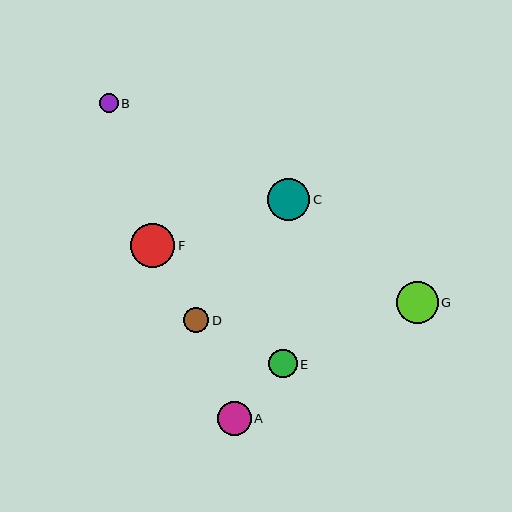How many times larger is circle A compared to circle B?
Circle A is approximately 1.8 times the size of circle B.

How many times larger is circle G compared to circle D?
Circle G is approximately 1.6 times the size of circle D.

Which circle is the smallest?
Circle B is the smallest with a size of approximately 19 pixels.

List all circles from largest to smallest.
From largest to smallest: F, C, G, A, E, D, B.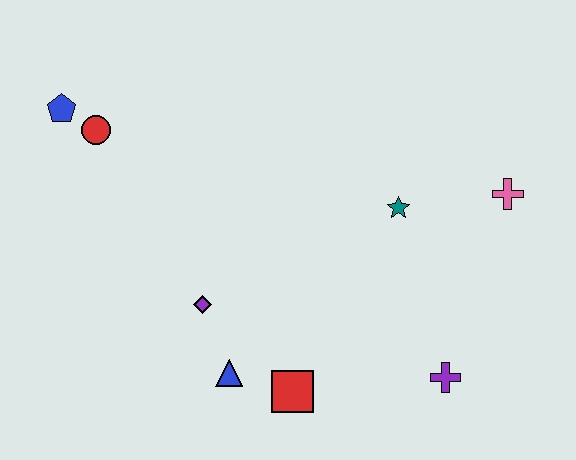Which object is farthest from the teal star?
The blue pentagon is farthest from the teal star.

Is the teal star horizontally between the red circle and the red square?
No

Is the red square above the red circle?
No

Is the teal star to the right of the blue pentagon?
Yes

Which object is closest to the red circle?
The blue pentagon is closest to the red circle.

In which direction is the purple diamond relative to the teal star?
The purple diamond is to the left of the teal star.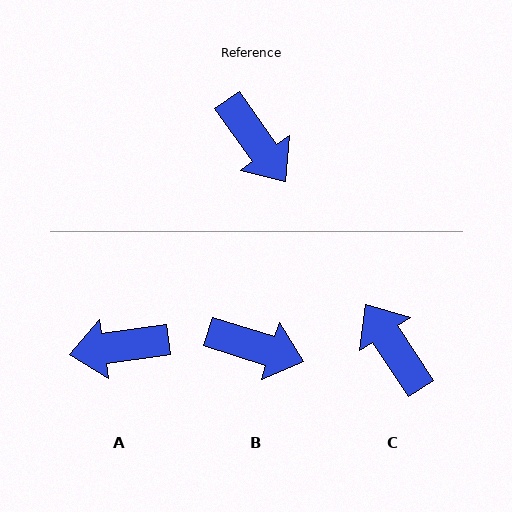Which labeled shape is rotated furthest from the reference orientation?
C, about 178 degrees away.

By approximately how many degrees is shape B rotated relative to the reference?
Approximately 37 degrees counter-clockwise.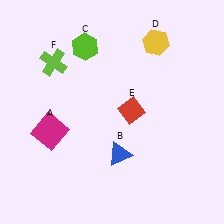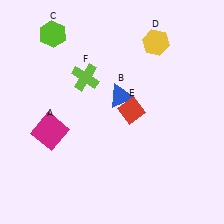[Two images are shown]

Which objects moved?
The objects that moved are: the blue triangle (B), the lime hexagon (C), the lime cross (F).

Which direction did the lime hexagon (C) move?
The lime hexagon (C) moved left.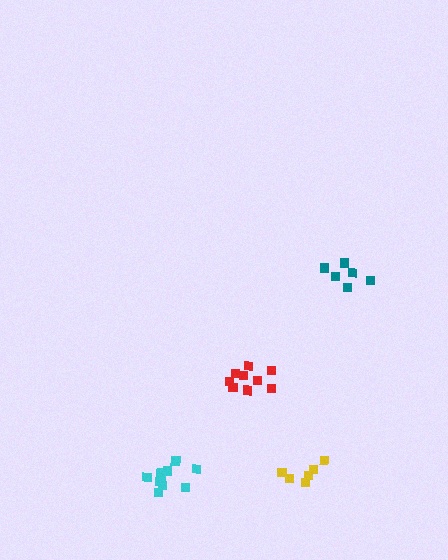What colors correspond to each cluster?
The clusters are colored: yellow, teal, red, cyan.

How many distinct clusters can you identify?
There are 4 distinct clusters.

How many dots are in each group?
Group 1: 6 dots, Group 2: 6 dots, Group 3: 9 dots, Group 4: 11 dots (32 total).